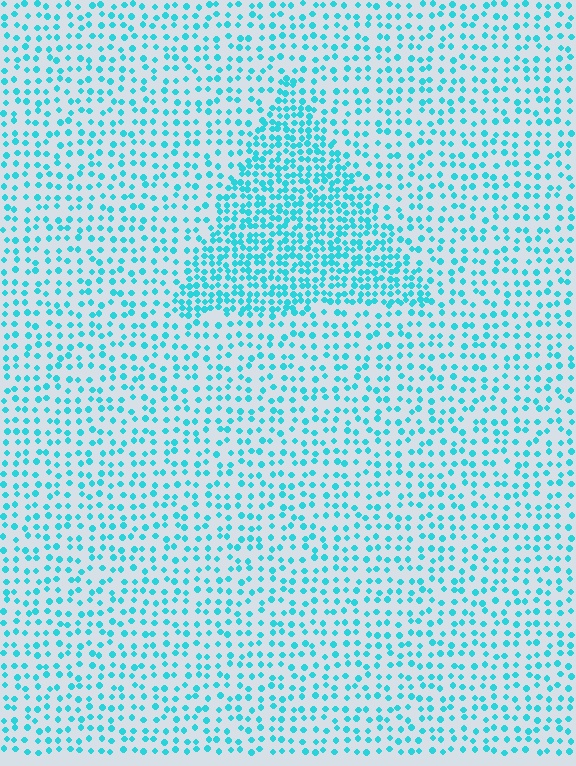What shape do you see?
I see a triangle.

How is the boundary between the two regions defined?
The boundary is defined by a change in element density (approximately 2.1x ratio). All elements are the same color, size, and shape.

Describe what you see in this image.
The image contains small cyan elements arranged at two different densities. A triangle-shaped region is visible where the elements are more densely packed than the surrounding area.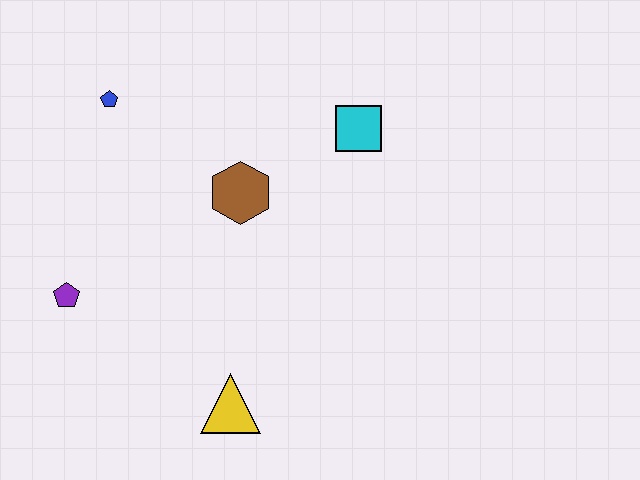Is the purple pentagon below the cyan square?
Yes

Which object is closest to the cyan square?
The brown hexagon is closest to the cyan square.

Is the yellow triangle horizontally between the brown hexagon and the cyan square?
No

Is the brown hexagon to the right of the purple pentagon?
Yes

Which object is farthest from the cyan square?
The purple pentagon is farthest from the cyan square.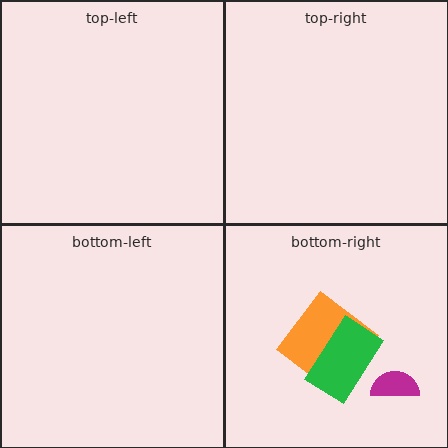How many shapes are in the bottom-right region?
3.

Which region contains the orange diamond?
The bottom-right region.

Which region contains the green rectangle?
The bottom-right region.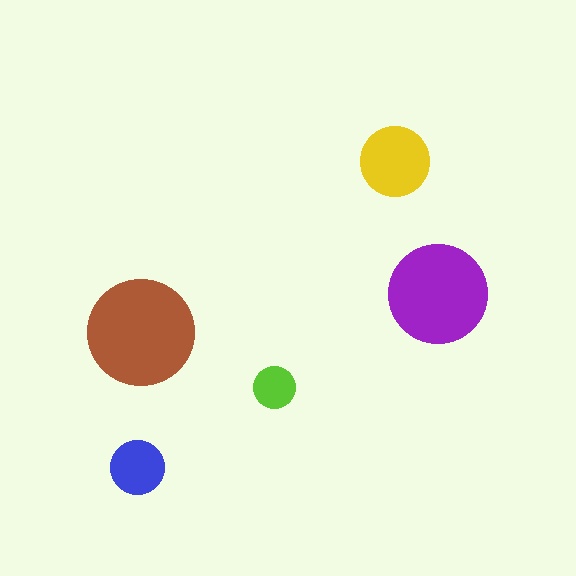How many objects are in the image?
There are 5 objects in the image.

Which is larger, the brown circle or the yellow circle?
The brown one.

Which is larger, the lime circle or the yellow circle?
The yellow one.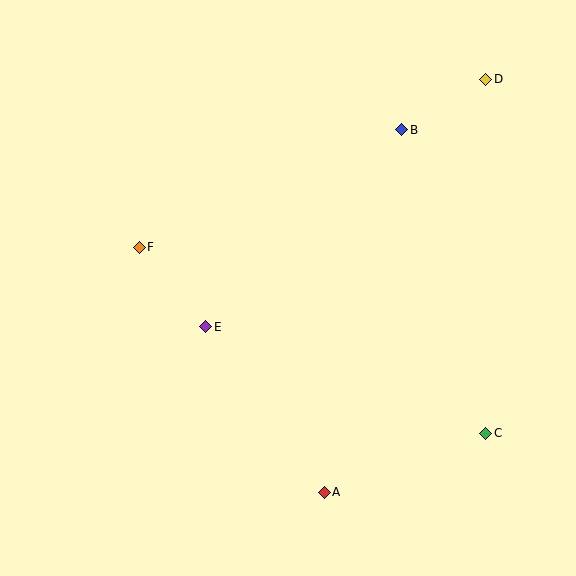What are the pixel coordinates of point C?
Point C is at (486, 433).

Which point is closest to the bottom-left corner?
Point E is closest to the bottom-left corner.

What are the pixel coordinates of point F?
Point F is at (139, 247).